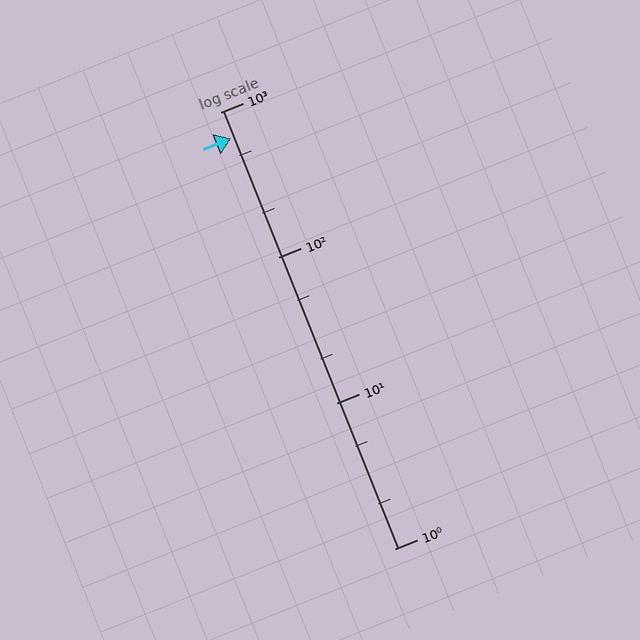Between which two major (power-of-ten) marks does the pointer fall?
The pointer is between 100 and 1000.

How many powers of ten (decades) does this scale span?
The scale spans 3 decades, from 1 to 1000.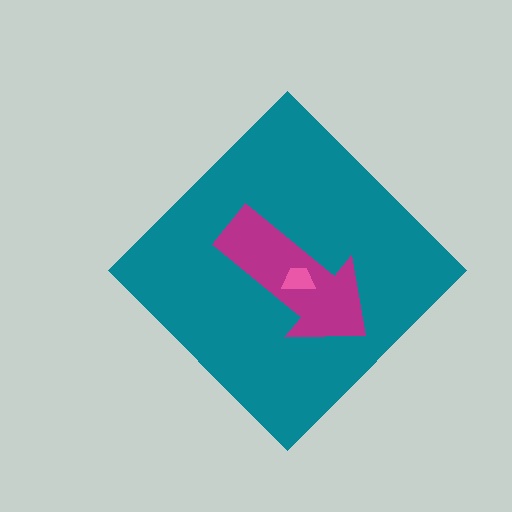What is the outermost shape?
The teal diamond.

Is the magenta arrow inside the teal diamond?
Yes.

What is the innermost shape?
The pink trapezoid.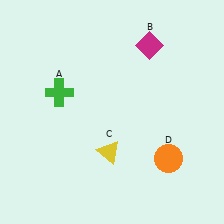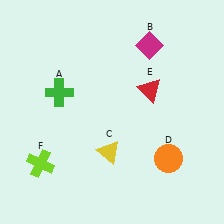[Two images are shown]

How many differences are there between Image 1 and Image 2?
There are 2 differences between the two images.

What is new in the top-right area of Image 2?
A red triangle (E) was added in the top-right area of Image 2.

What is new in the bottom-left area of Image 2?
A lime cross (F) was added in the bottom-left area of Image 2.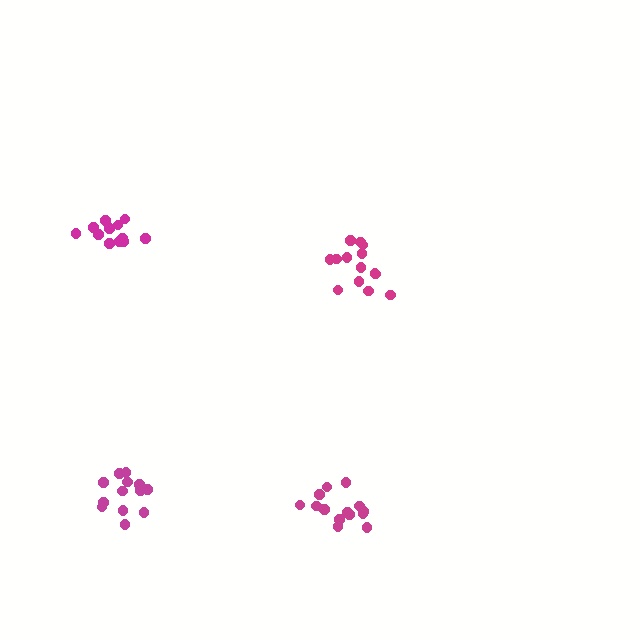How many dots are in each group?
Group 1: 14 dots, Group 2: 14 dots, Group 3: 13 dots, Group 4: 12 dots (53 total).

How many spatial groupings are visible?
There are 4 spatial groupings.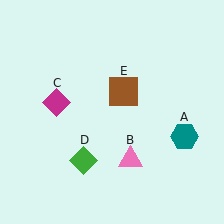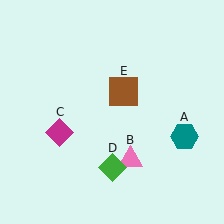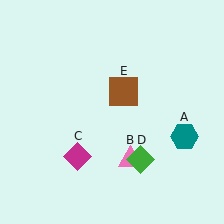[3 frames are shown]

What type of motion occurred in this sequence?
The magenta diamond (object C), green diamond (object D) rotated counterclockwise around the center of the scene.